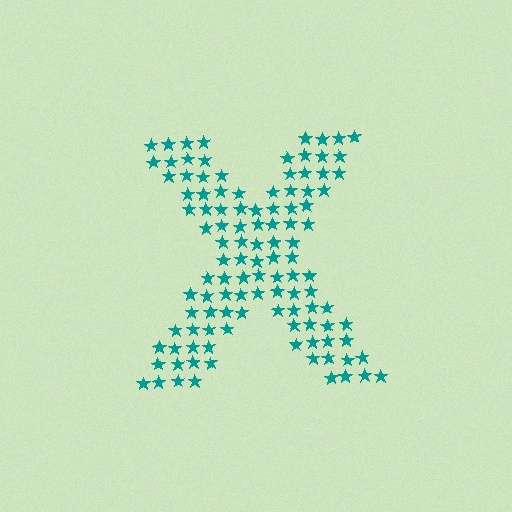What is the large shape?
The large shape is the letter X.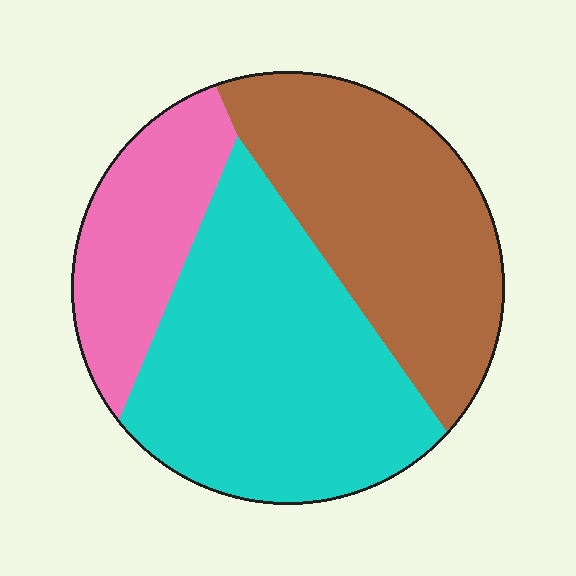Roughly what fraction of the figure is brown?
Brown covers 36% of the figure.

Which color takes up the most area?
Cyan, at roughly 45%.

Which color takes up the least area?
Pink, at roughly 20%.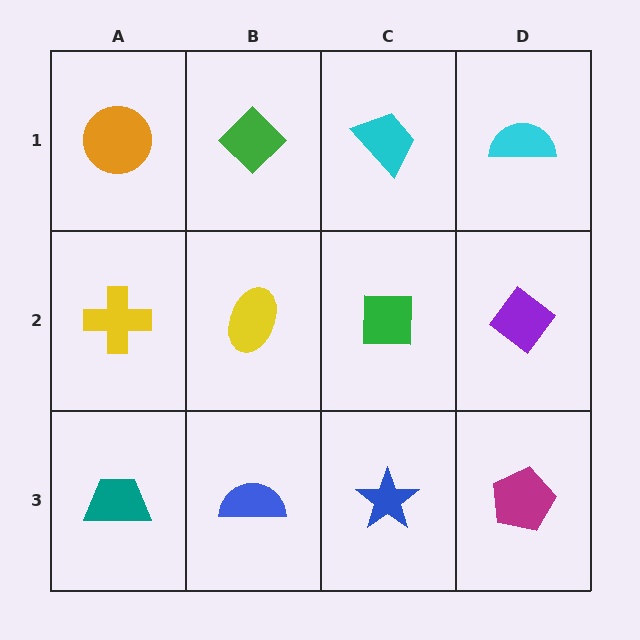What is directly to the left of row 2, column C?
A yellow ellipse.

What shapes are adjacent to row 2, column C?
A cyan trapezoid (row 1, column C), a blue star (row 3, column C), a yellow ellipse (row 2, column B), a purple diamond (row 2, column D).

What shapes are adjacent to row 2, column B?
A green diamond (row 1, column B), a blue semicircle (row 3, column B), a yellow cross (row 2, column A), a green square (row 2, column C).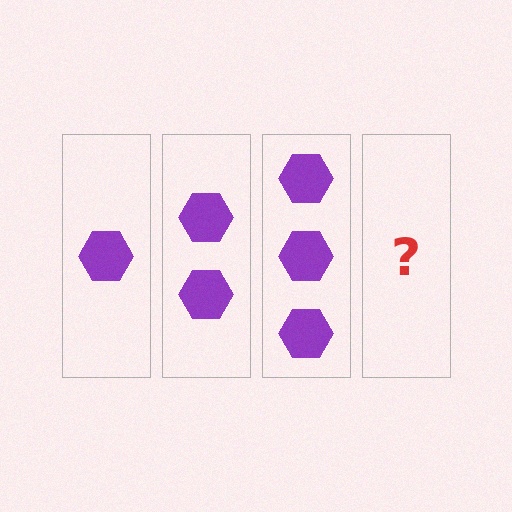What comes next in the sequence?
The next element should be 4 hexagons.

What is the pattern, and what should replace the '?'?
The pattern is that each step adds one more hexagon. The '?' should be 4 hexagons.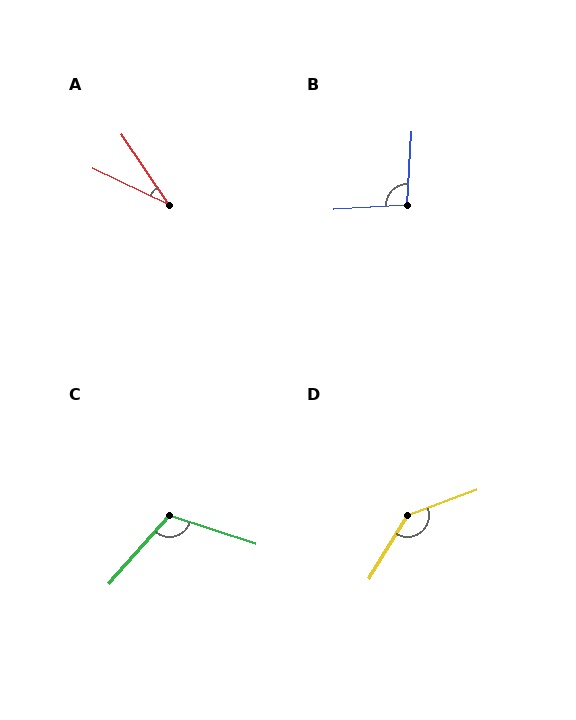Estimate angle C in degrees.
Approximately 113 degrees.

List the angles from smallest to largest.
A (30°), B (97°), C (113°), D (142°).